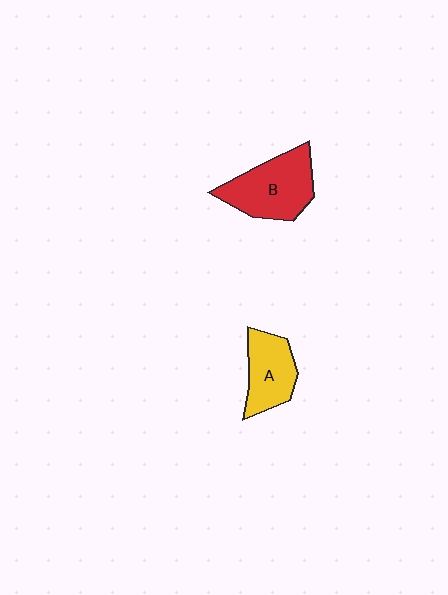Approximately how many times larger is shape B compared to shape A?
Approximately 1.4 times.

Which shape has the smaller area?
Shape A (yellow).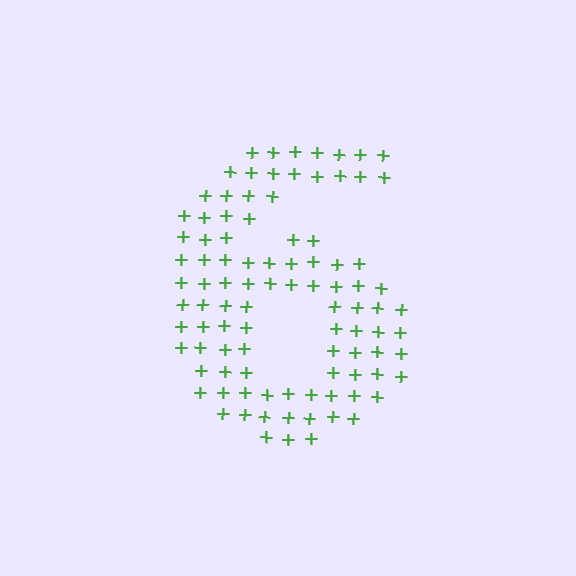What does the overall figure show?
The overall figure shows the digit 6.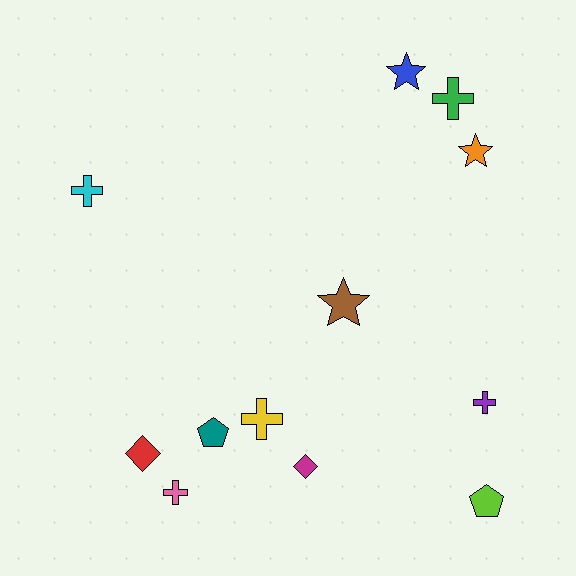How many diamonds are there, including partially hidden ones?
There are 2 diamonds.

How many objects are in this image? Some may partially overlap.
There are 12 objects.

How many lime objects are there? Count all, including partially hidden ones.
There is 1 lime object.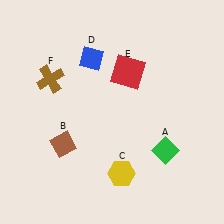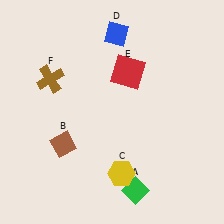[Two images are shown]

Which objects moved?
The objects that moved are: the green diamond (A), the blue diamond (D).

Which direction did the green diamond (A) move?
The green diamond (A) moved down.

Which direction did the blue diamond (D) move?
The blue diamond (D) moved right.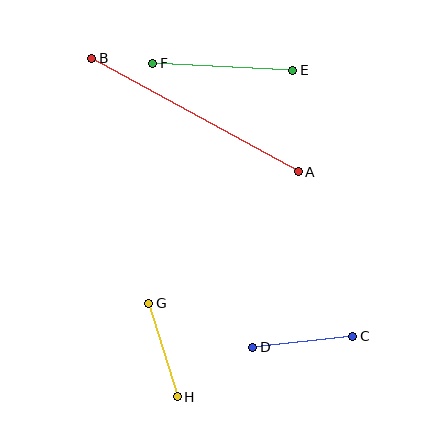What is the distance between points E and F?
The distance is approximately 140 pixels.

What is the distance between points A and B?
The distance is approximately 236 pixels.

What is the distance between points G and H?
The distance is approximately 98 pixels.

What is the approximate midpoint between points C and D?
The midpoint is at approximately (303, 342) pixels.